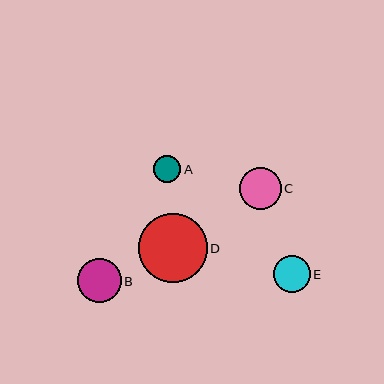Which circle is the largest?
Circle D is the largest with a size of approximately 69 pixels.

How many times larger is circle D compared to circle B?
Circle D is approximately 1.6 times the size of circle B.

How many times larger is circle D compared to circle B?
Circle D is approximately 1.6 times the size of circle B.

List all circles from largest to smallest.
From largest to smallest: D, B, C, E, A.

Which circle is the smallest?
Circle A is the smallest with a size of approximately 27 pixels.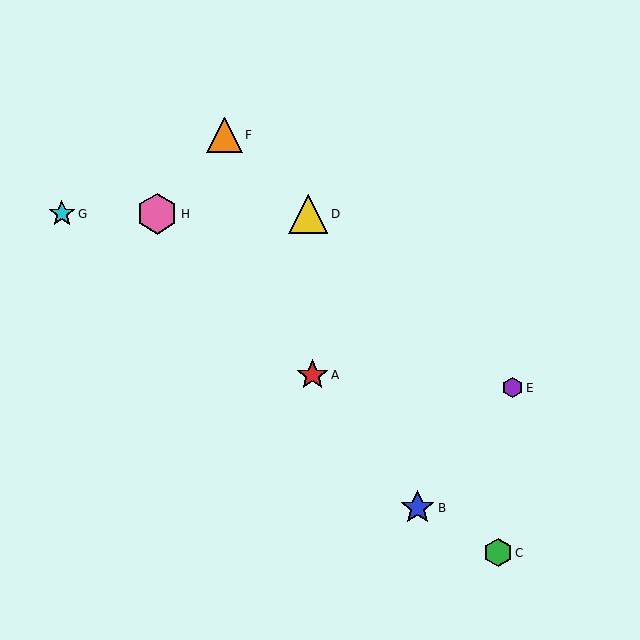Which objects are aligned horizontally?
Objects D, G, H are aligned horizontally.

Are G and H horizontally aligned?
Yes, both are at y≈214.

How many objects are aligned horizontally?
3 objects (D, G, H) are aligned horizontally.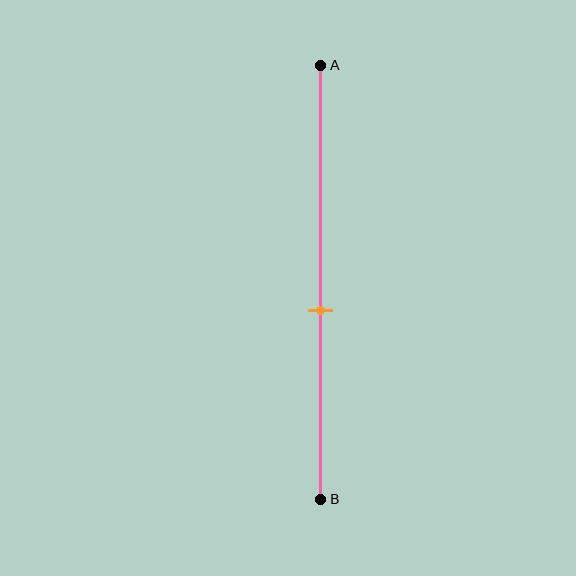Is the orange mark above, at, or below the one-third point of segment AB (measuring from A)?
The orange mark is below the one-third point of segment AB.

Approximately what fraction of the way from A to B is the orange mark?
The orange mark is approximately 55% of the way from A to B.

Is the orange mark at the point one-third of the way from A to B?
No, the mark is at about 55% from A, not at the 33% one-third point.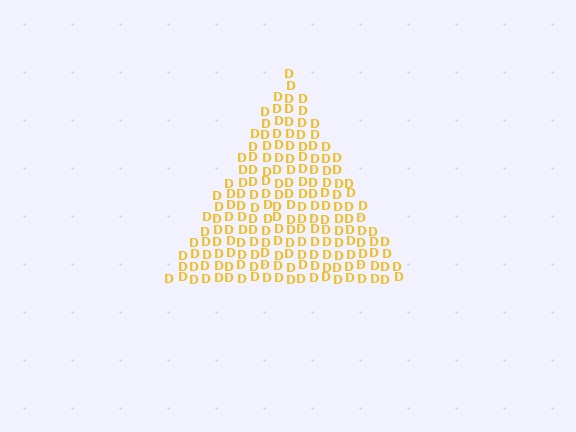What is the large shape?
The large shape is a triangle.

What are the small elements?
The small elements are letter D's.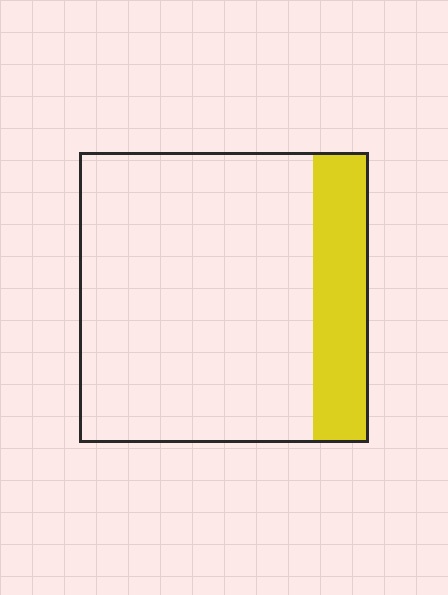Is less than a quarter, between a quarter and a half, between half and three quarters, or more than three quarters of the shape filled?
Less than a quarter.